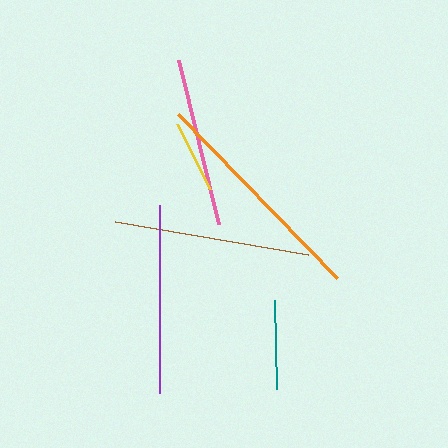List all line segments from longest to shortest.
From longest to shortest: orange, brown, purple, pink, teal, yellow.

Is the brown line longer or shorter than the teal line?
The brown line is longer than the teal line.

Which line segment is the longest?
The orange line is the longest at approximately 229 pixels.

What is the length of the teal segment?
The teal segment is approximately 90 pixels long.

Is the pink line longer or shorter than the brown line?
The brown line is longer than the pink line.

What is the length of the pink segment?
The pink segment is approximately 168 pixels long.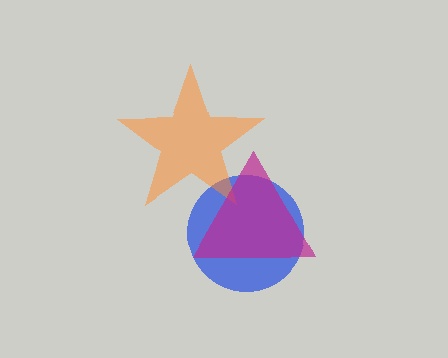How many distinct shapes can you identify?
There are 3 distinct shapes: a blue circle, an orange star, a magenta triangle.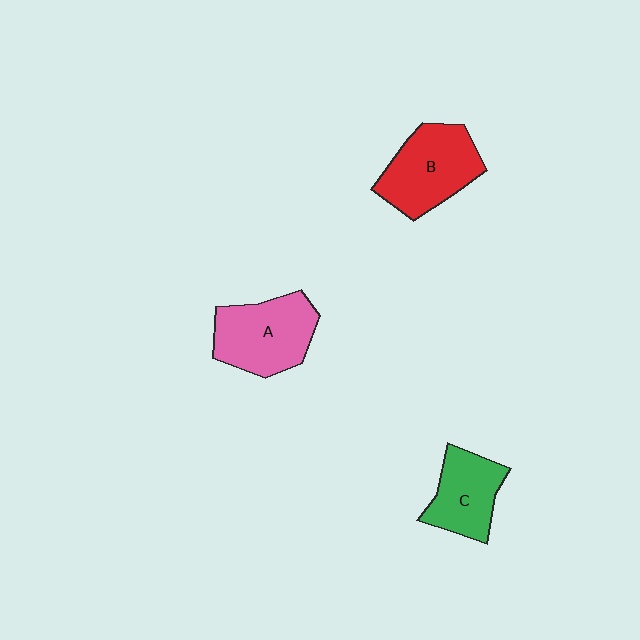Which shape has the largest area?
Shape A (pink).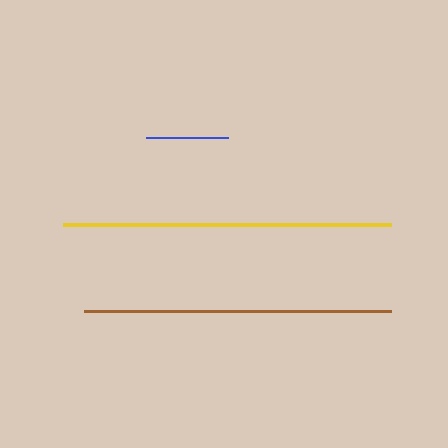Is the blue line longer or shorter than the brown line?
The brown line is longer than the blue line.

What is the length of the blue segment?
The blue segment is approximately 82 pixels long.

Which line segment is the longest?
The yellow line is the longest at approximately 328 pixels.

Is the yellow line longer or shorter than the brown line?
The yellow line is longer than the brown line.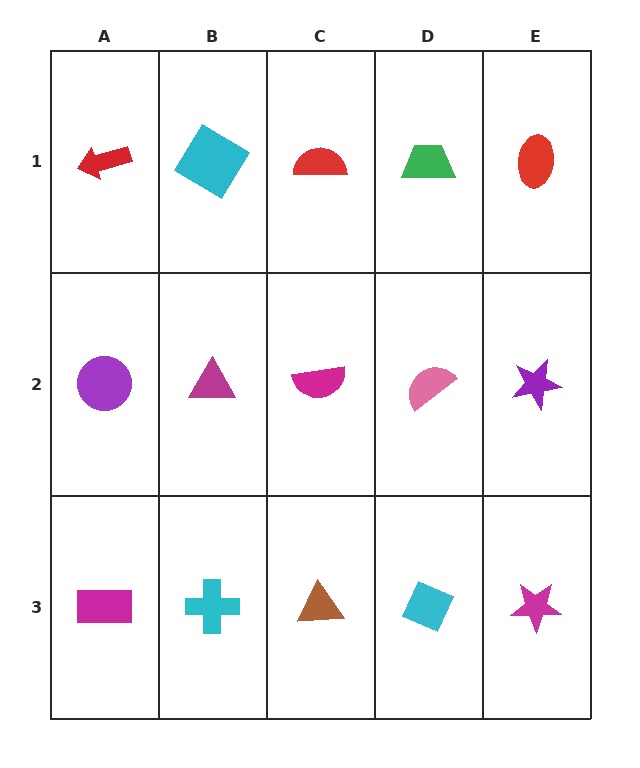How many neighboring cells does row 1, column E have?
2.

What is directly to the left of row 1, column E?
A green trapezoid.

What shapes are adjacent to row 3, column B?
A magenta triangle (row 2, column B), a magenta rectangle (row 3, column A), a brown triangle (row 3, column C).